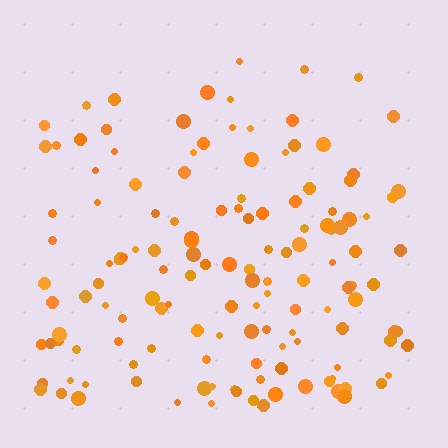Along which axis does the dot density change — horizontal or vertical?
Vertical.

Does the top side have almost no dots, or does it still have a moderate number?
Still a moderate number, just noticeably fewer than the bottom.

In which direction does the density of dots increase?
From top to bottom, with the bottom side densest.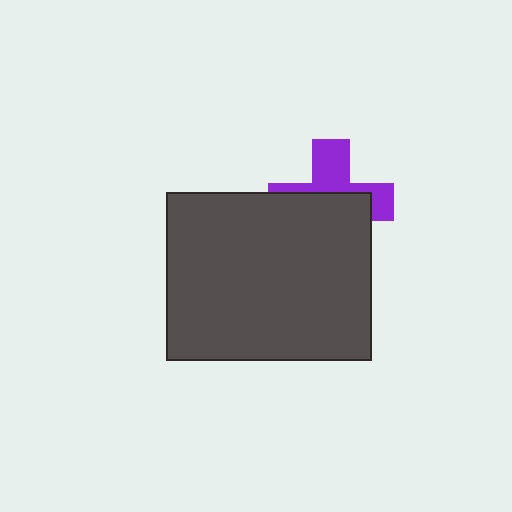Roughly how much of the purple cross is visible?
A small part of it is visible (roughly 41%).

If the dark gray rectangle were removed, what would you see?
You would see the complete purple cross.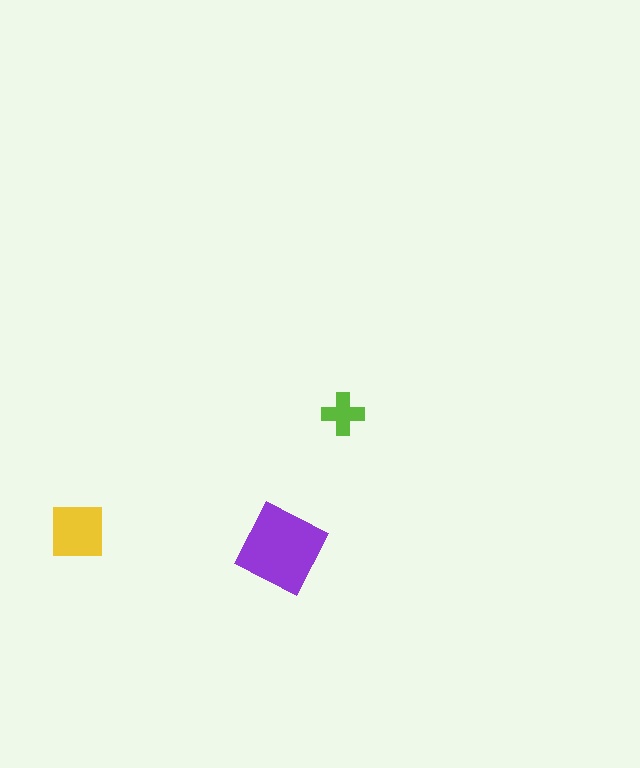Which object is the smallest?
The lime cross.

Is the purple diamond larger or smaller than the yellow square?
Larger.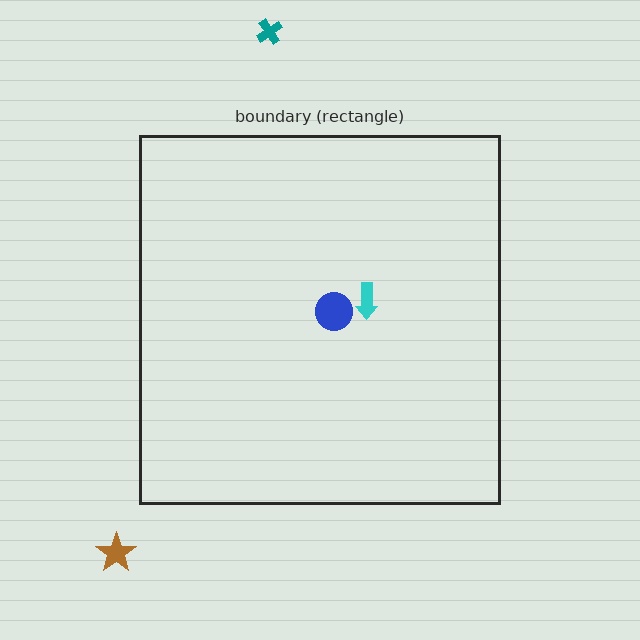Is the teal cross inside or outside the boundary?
Outside.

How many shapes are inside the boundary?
2 inside, 2 outside.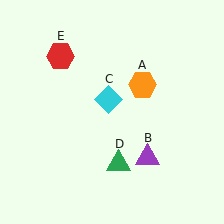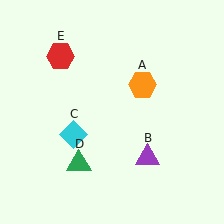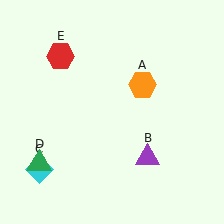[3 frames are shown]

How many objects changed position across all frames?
2 objects changed position: cyan diamond (object C), green triangle (object D).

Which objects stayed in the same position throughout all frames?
Orange hexagon (object A) and purple triangle (object B) and red hexagon (object E) remained stationary.